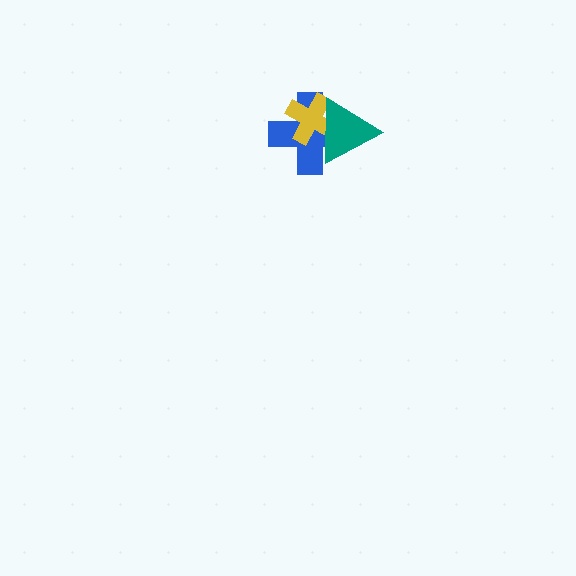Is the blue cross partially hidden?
Yes, it is partially covered by another shape.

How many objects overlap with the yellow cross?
2 objects overlap with the yellow cross.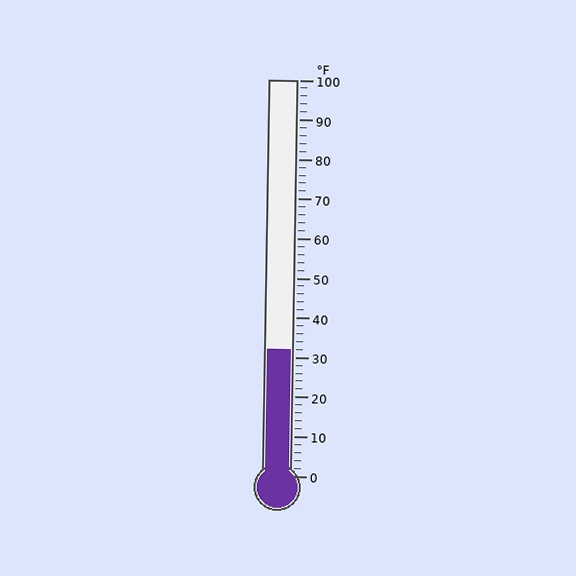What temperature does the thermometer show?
The thermometer shows approximately 32°F.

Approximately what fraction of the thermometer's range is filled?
The thermometer is filled to approximately 30% of its range.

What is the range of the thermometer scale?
The thermometer scale ranges from 0°F to 100°F.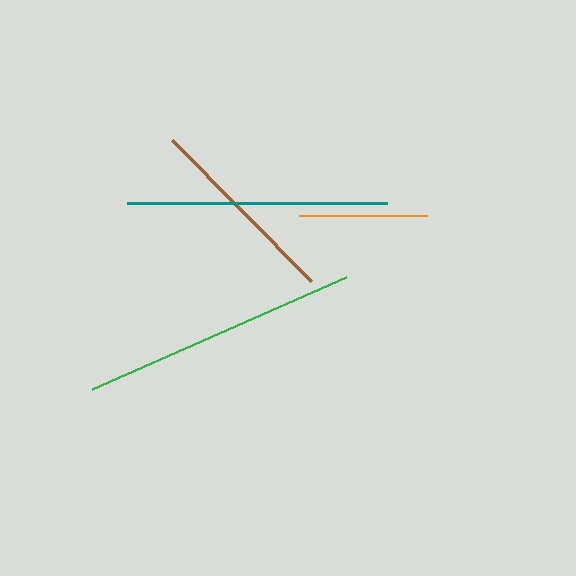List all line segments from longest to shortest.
From longest to shortest: green, teal, brown, orange.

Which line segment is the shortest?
The orange line is the shortest at approximately 128 pixels.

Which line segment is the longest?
The green line is the longest at approximately 278 pixels.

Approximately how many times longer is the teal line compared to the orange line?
The teal line is approximately 2.0 times the length of the orange line.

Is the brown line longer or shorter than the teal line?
The teal line is longer than the brown line.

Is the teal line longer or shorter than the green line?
The green line is longer than the teal line.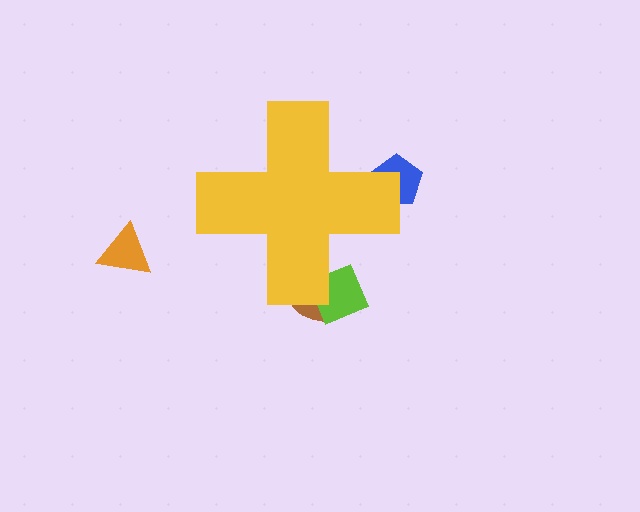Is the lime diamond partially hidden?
Yes, the lime diamond is partially hidden behind the yellow cross.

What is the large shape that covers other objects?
A yellow cross.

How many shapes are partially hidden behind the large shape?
3 shapes are partially hidden.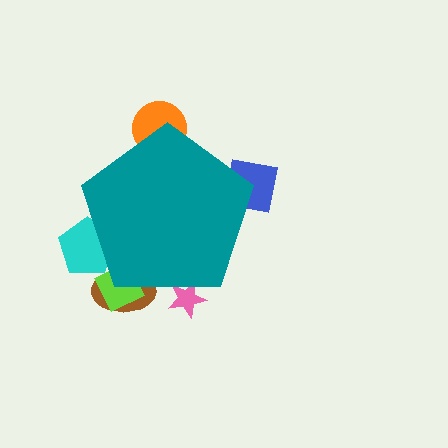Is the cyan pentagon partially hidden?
Yes, the cyan pentagon is partially hidden behind the teal pentagon.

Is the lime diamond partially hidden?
Yes, the lime diamond is partially hidden behind the teal pentagon.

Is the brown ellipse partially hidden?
Yes, the brown ellipse is partially hidden behind the teal pentagon.